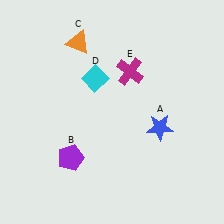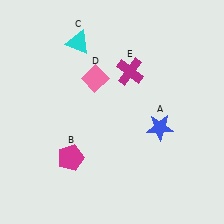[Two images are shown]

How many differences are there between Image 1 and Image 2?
There are 3 differences between the two images.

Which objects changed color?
B changed from purple to magenta. C changed from orange to cyan. D changed from cyan to pink.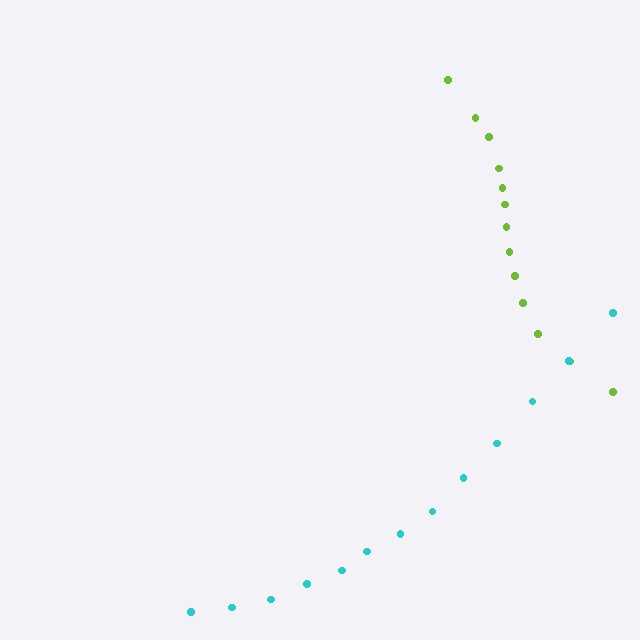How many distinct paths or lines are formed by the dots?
There are 2 distinct paths.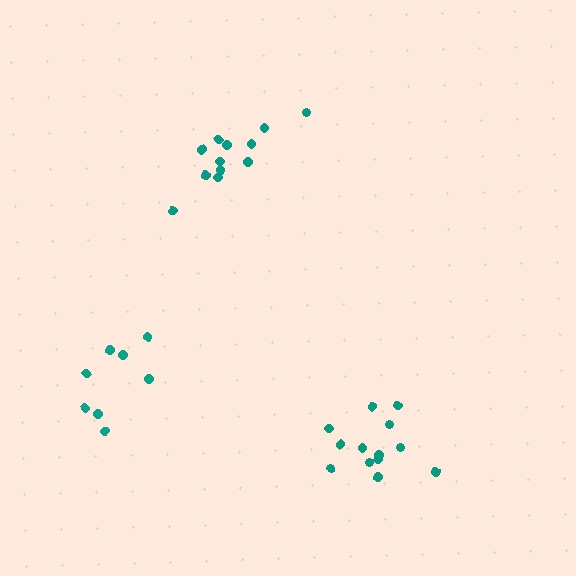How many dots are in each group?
Group 1: 13 dots, Group 2: 8 dots, Group 3: 12 dots (33 total).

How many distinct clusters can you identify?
There are 3 distinct clusters.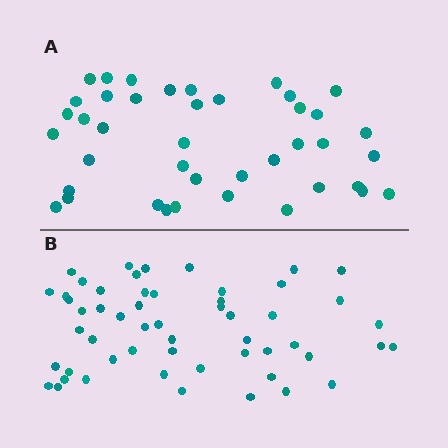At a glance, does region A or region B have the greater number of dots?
Region B (the bottom region) has more dots.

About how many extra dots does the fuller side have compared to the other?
Region B has approximately 15 more dots than region A.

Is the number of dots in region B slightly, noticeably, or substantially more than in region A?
Region B has noticeably more, but not dramatically so. The ratio is roughly 1.3 to 1.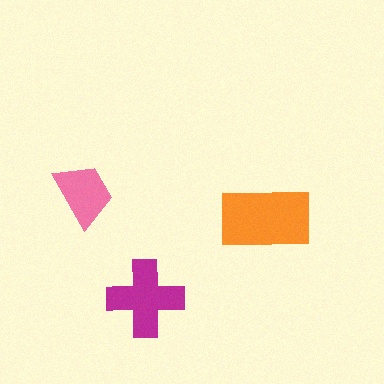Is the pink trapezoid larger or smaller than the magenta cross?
Smaller.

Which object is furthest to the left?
The pink trapezoid is leftmost.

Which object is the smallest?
The pink trapezoid.